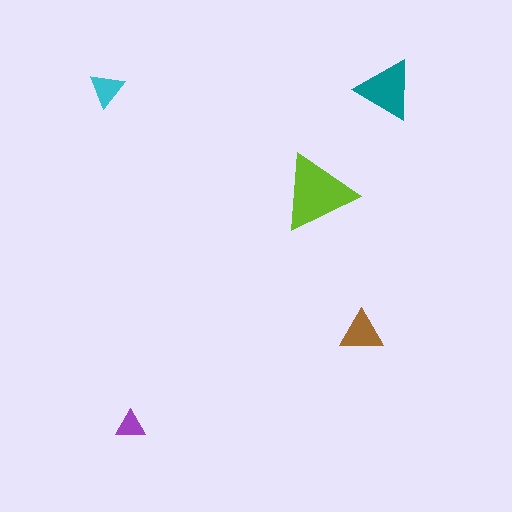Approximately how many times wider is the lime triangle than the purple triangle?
About 2.5 times wider.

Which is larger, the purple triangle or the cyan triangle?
The cyan one.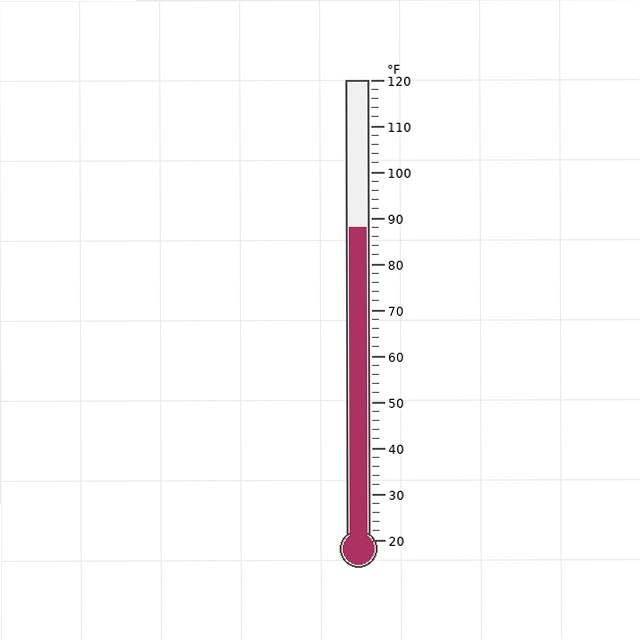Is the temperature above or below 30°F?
The temperature is above 30°F.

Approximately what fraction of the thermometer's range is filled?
The thermometer is filled to approximately 70% of its range.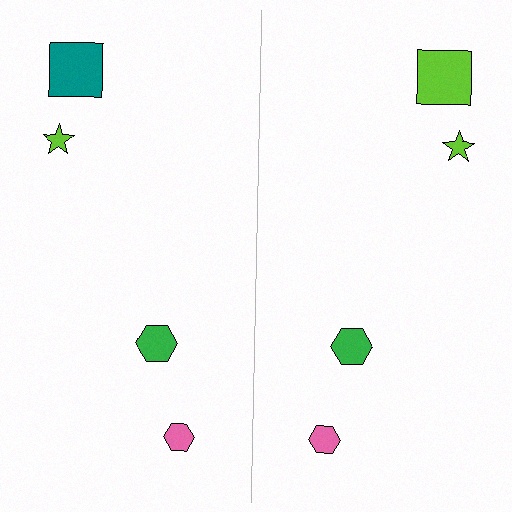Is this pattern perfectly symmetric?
No, the pattern is not perfectly symmetric. The lime square on the right side breaks the symmetry — its mirror counterpart is teal.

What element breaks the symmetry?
The lime square on the right side breaks the symmetry — its mirror counterpart is teal.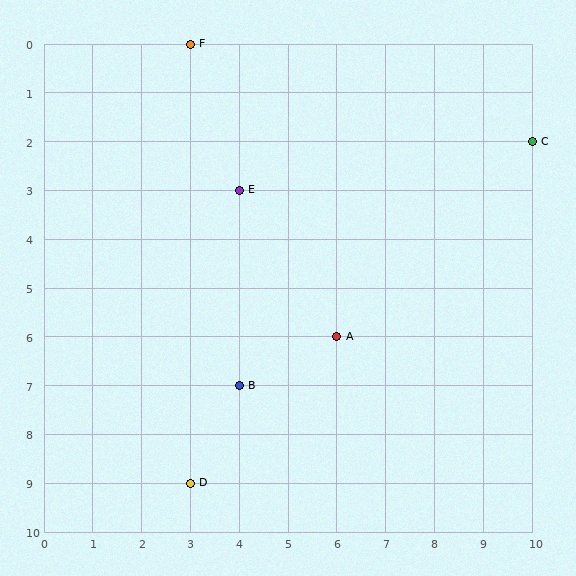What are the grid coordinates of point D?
Point D is at grid coordinates (3, 9).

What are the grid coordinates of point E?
Point E is at grid coordinates (4, 3).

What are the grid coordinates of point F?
Point F is at grid coordinates (3, 0).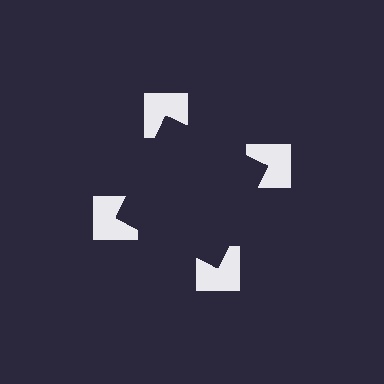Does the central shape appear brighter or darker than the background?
It typically appears slightly darker than the background, even though no actual brightness change is drawn.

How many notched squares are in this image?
There are 4 — one at each vertex of the illusory square.